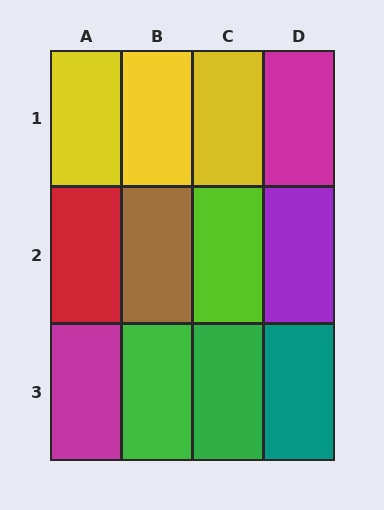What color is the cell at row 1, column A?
Yellow.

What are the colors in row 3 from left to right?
Magenta, green, green, teal.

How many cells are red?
1 cell is red.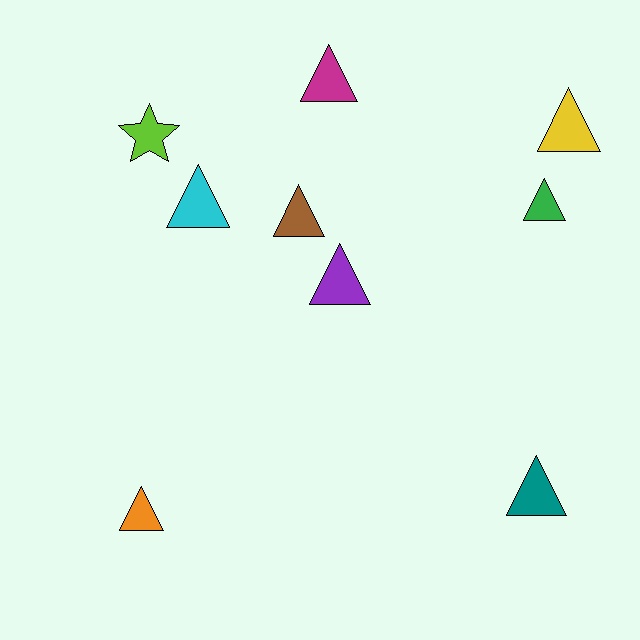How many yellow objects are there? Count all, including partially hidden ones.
There is 1 yellow object.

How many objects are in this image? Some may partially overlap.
There are 9 objects.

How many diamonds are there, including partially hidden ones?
There are no diamonds.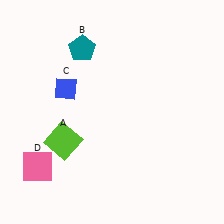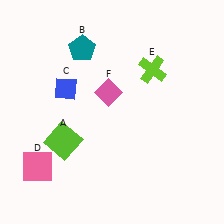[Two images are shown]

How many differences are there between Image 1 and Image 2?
There are 2 differences between the two images.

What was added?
A lime cross (E), a pink diamond (F) were added in Image 2.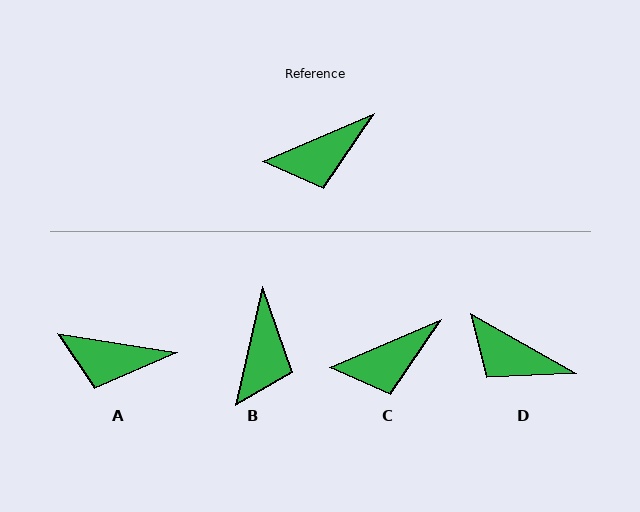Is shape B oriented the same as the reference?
No, it is off by about 54 degrees.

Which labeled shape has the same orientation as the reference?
C.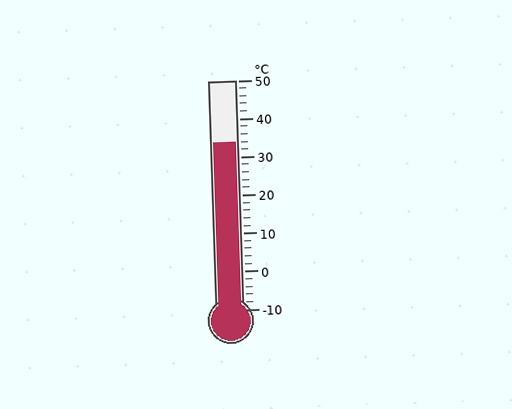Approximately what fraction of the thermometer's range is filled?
The thermometer is filled to approximately 75% of its range.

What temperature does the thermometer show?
The thermometer shows approximately 34°C.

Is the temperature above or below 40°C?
The temperature is below 40°C.